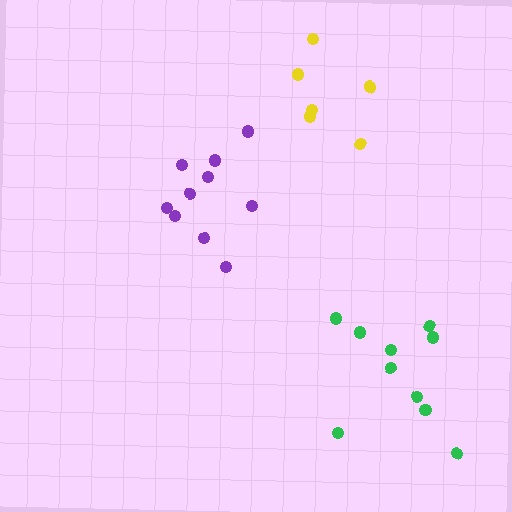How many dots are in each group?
Group 1: 10 dots, Group 2: 10 dots, Group 3: 6 dots (26 total).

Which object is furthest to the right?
The green cluster is rightmost.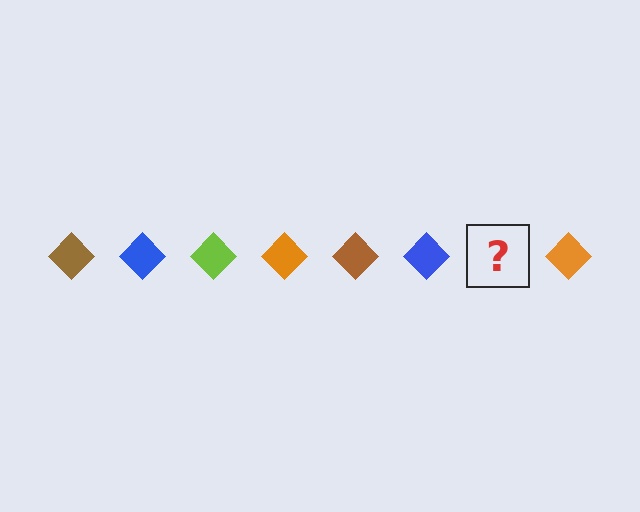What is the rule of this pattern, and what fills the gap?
The rule is that the pattern cycles through brown, blue, lime, orange diamonds. The gap should be filled with a lime diamond.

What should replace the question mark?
The question mark should be replaced with a lime diamond.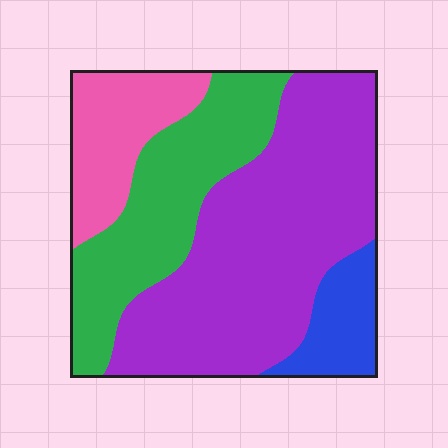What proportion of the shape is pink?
Pink covers about 15% of the shape.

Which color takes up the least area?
Blue, at roughly 10%.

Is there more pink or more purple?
Purple.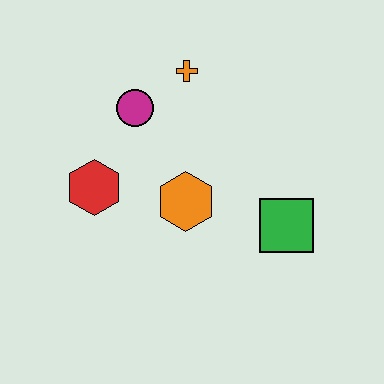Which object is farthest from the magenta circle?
The green square is farthest from the magenta circle.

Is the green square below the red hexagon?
Yes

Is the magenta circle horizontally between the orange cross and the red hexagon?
Yes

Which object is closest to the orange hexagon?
The red hexagon is closest to the orange hexagon.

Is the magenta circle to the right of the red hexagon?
Yes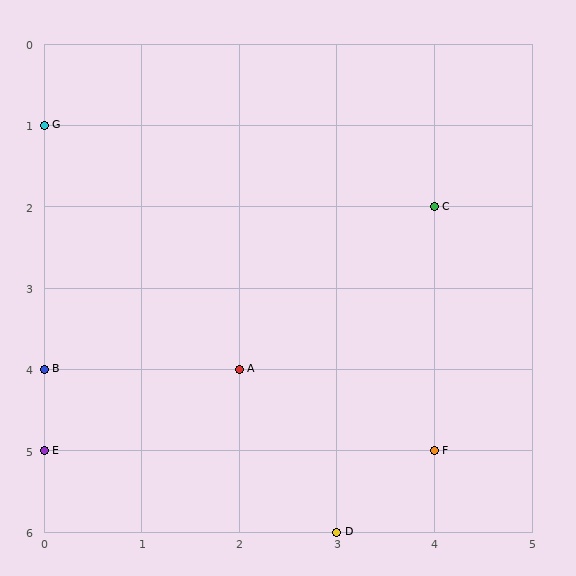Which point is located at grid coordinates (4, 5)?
Point F is at (4, 5).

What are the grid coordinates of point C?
Point C is at grid coordinates (4, 2).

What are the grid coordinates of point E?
Point E is at grid coordinates (0, 5).